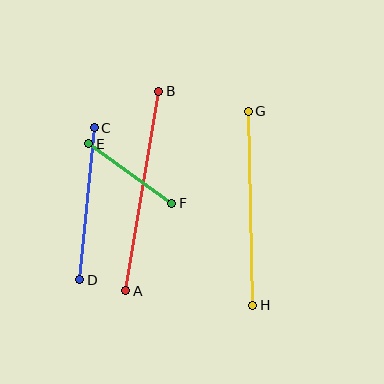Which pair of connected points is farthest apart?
Points A and B are farthest apart.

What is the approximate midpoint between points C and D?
The midpoint is at approximately (87, 204) pixels.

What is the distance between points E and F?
The distance is approximately 102 pixels.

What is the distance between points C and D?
The distance is approximately 153 pixels.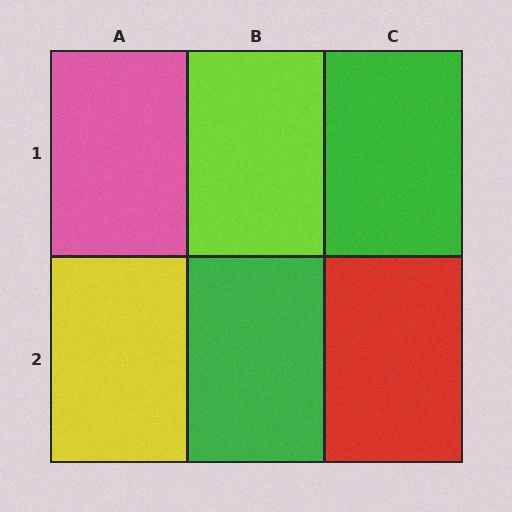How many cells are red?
1 cell is red.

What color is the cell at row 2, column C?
Red.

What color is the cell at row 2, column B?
Green.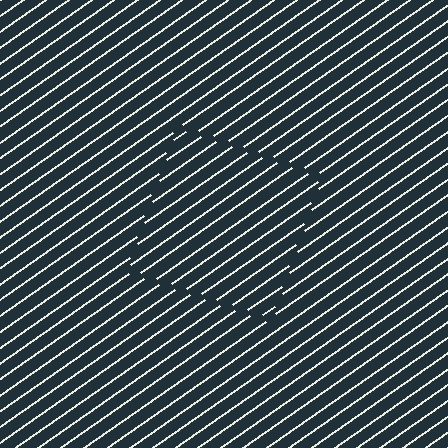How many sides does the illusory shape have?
4 sides — the line-ends trace a square.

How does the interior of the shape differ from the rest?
The interior of the shape contains the same grating, shifted by half a period — the contour is defined by the phase discontinuity where line-ends from the inner and outer gratings abut.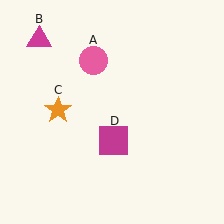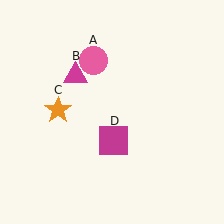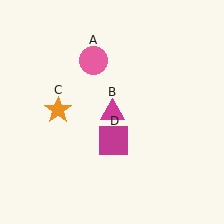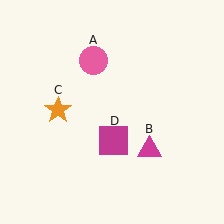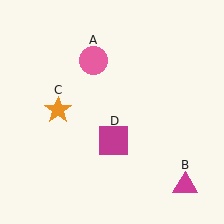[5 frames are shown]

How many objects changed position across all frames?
1 object changed position: magenta triangle (object B).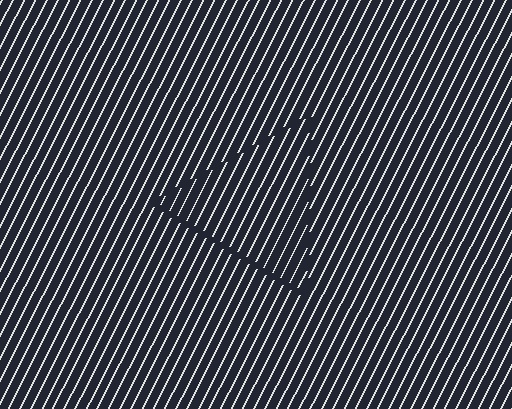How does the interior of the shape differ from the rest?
The interior of the shape contains the same grating, shifted by half a period — the contour is defined by the phase discontinuity where line-ends from the inner and outer gratings abut.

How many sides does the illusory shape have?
3 sides — the line-ends trace a triangle.